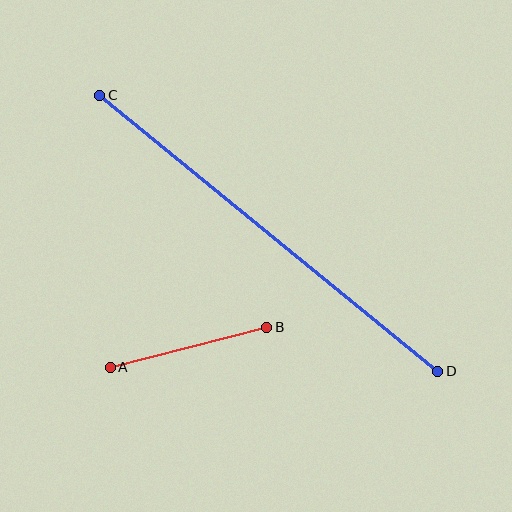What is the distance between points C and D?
The distance is approximately 436 pixels.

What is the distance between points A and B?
The distance is approximately 161 pixels.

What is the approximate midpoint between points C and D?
The midpoint is at approximately (269, 233) pixels.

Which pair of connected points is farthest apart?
Points C and D are farthest apart.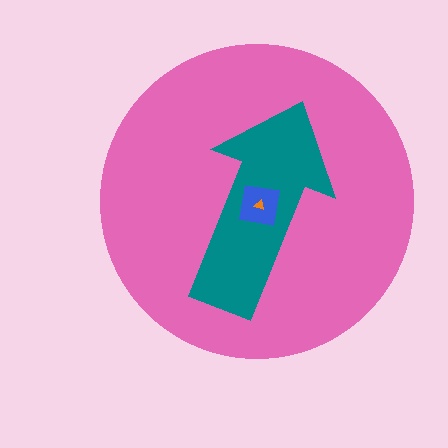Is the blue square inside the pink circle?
Yes.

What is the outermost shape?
The pink circle.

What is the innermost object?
The orange triangle.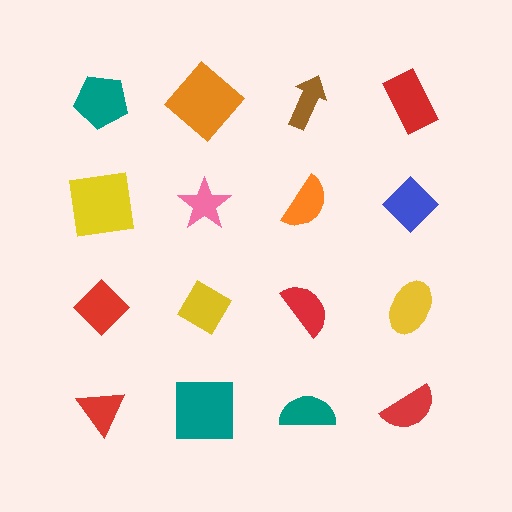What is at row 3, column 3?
A red semicircle.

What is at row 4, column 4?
A red semicircle.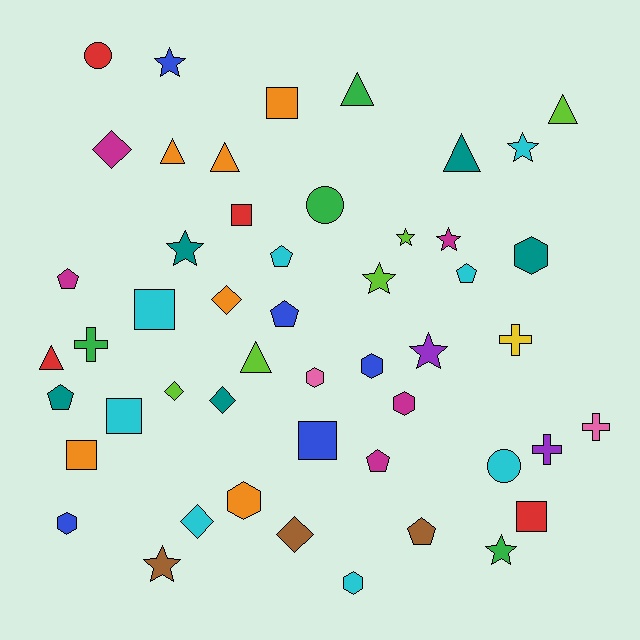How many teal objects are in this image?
There are 5 teal objects.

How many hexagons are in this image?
There are 7 hexagons.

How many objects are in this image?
There are 50 objects.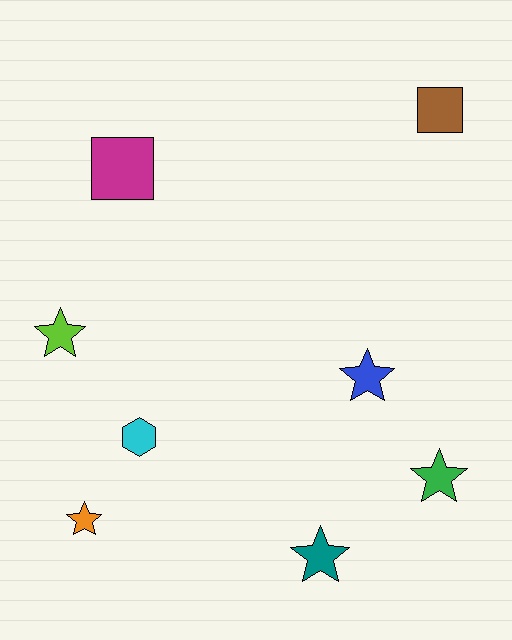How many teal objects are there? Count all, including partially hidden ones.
There is 1 teal object.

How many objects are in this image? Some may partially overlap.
There are 8 objects.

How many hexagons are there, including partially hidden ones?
There is 1 hexagon.